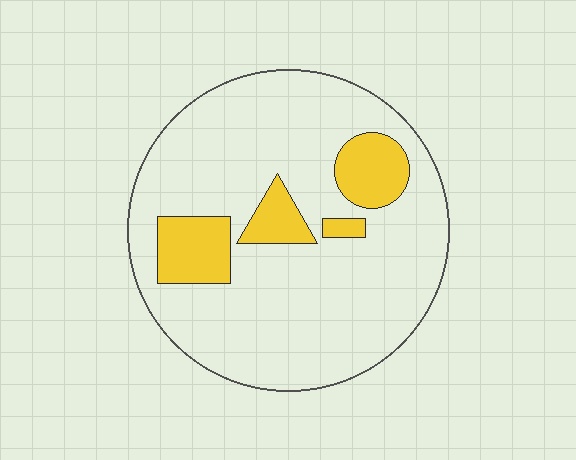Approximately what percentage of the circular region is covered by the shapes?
Approximately 15%.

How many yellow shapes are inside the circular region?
4.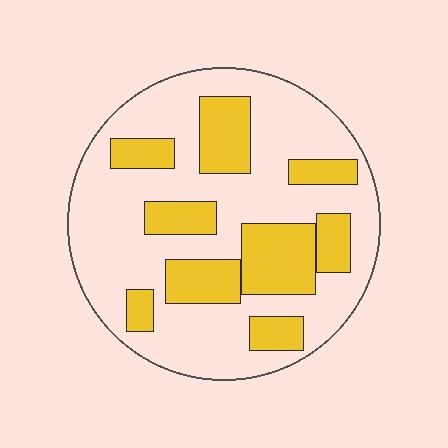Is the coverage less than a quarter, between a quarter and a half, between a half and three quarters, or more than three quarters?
Between a quarter and a half.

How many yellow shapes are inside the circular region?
9.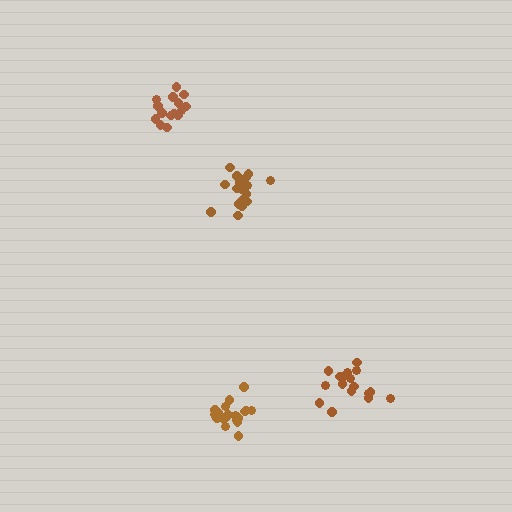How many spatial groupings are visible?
There are 4 spatial groupings.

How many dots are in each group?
Group 1: 17 dots, Group 2: 18 dots, Group 3: 15 dots, Group 4: 20 dots (70 total).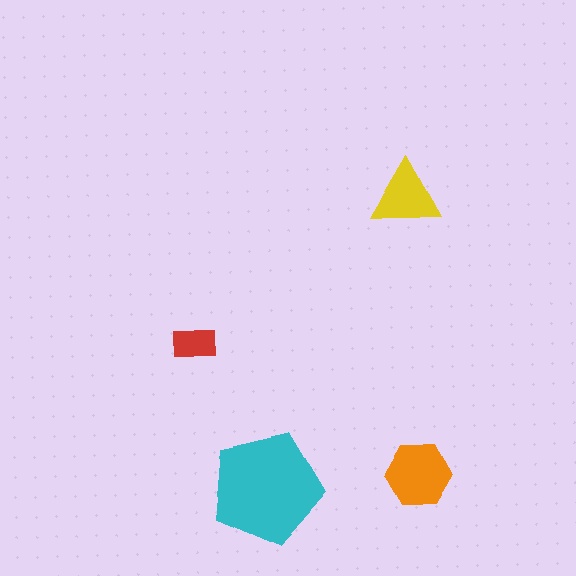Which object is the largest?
The cyan pentagon.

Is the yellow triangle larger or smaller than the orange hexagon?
Smaller.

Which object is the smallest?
The red rectangle.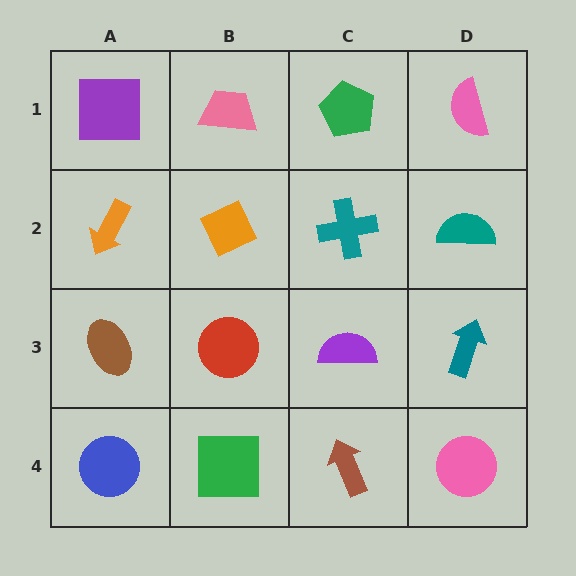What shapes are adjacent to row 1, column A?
An orange arrow (row 2, column A), a pink trapezoid (row 1, column B).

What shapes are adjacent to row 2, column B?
A pink trapezoid (row 1, column B), a red circle (row 3, column B), an orange arrow (row 2, column A), a teal cross (row 2, column C).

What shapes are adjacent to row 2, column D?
A pink semicircle (row 1, column D), a teal arrow (row 3, column D), a teal cross (row 2, column C).